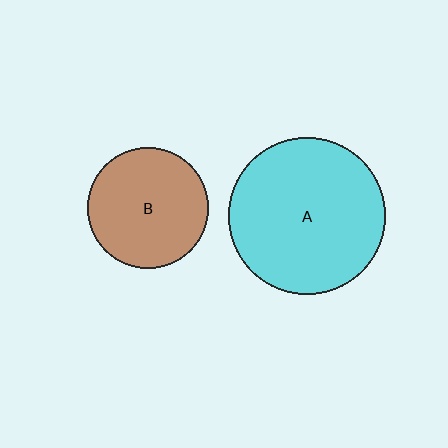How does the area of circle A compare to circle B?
Approximately 1.7 times.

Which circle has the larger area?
Circle A (cyan).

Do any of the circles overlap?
No, none of the circles overlap.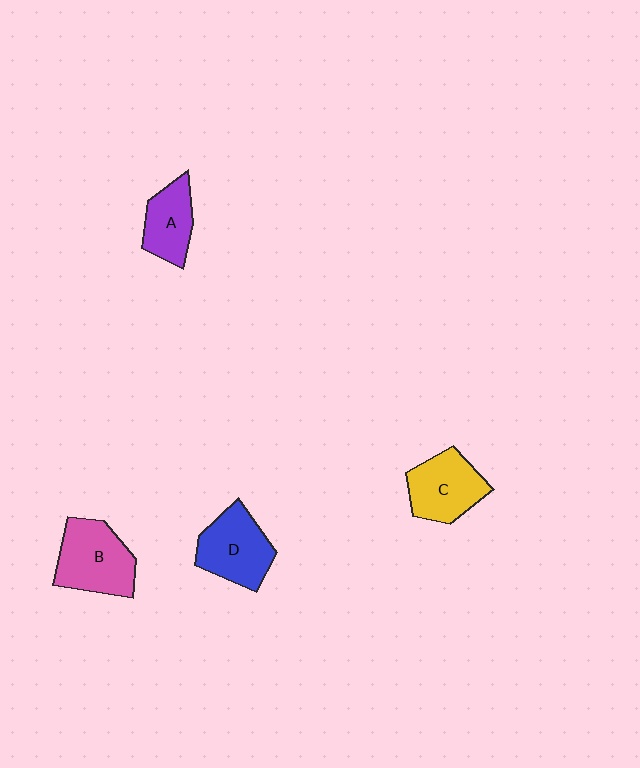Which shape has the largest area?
Shape B (pink).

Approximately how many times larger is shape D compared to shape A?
Approximately 1.3 times.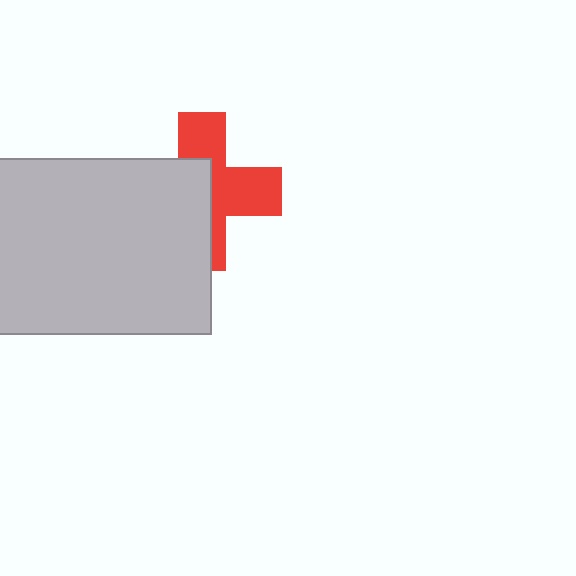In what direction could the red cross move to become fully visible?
The red cross could move right. That would shift it out from behind the light gray rectangle entirely.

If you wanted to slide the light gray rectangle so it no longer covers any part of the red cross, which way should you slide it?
Slide it left — that is the most direct way to separate the two shapes.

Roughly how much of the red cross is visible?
About half of it is visible (roughly 50%).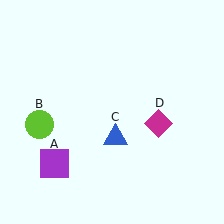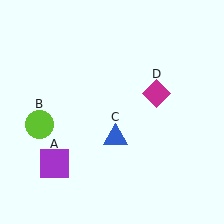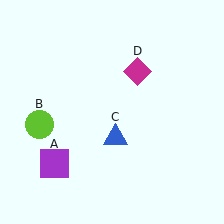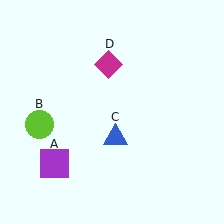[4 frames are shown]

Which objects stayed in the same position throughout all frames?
Purple square (object A) and lime circle (object B) and blue triangle (object C) remained stationary.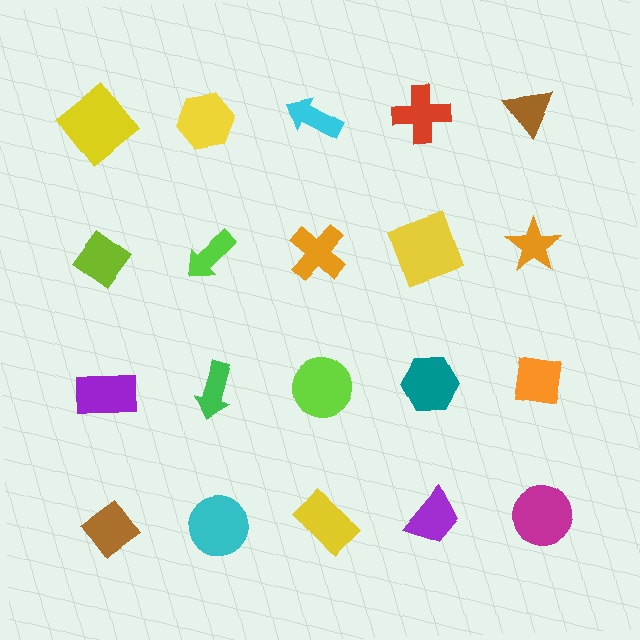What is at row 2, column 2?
A lime arrow.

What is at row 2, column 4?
A yellow square.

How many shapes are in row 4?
5 shapes.